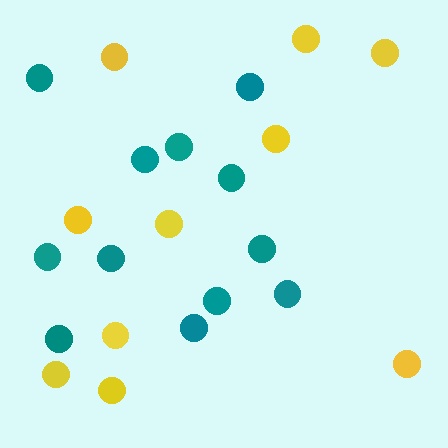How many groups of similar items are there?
There are 2 groups: one group of yellow circles (10) and one group of teal circles (12).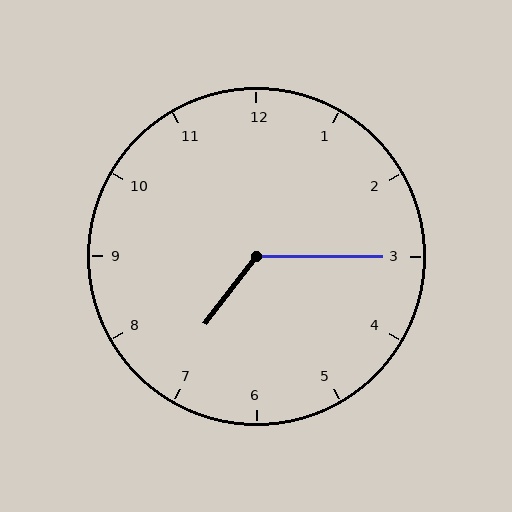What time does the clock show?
7:15.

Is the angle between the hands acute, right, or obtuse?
It is obtuse.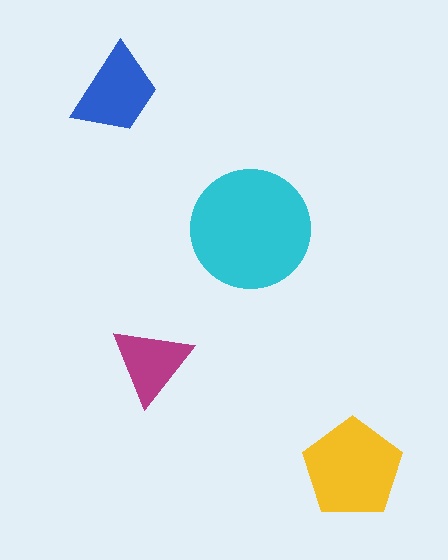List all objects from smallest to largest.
The magenta triangle, the blue trapezoid, the yellow pentagon, the cyan circle.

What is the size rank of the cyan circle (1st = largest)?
1st.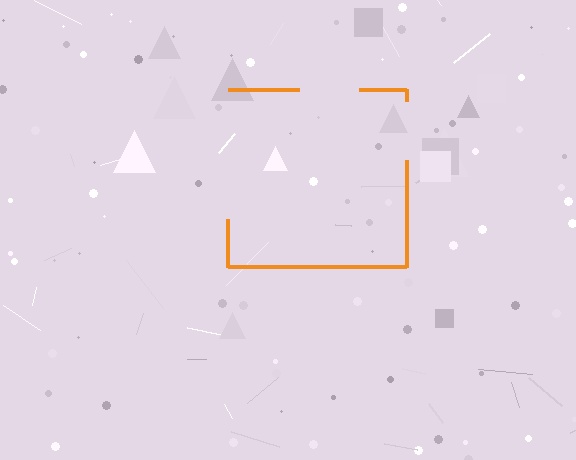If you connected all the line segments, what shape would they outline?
They would outline a square.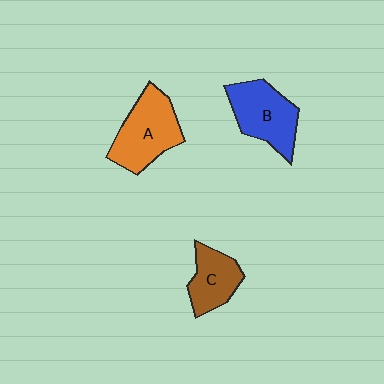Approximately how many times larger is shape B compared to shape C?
Approximately 1.4 times.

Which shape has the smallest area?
Shape C (brown).